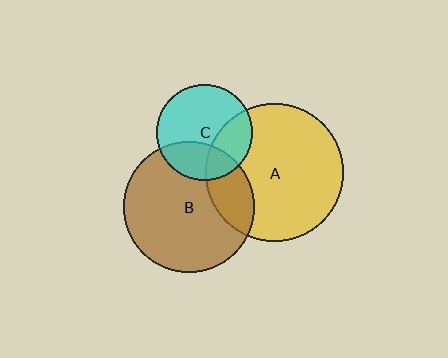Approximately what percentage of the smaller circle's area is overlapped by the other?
Approximately 30%.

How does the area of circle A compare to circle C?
Approximately 2.1 times.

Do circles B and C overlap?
Yes.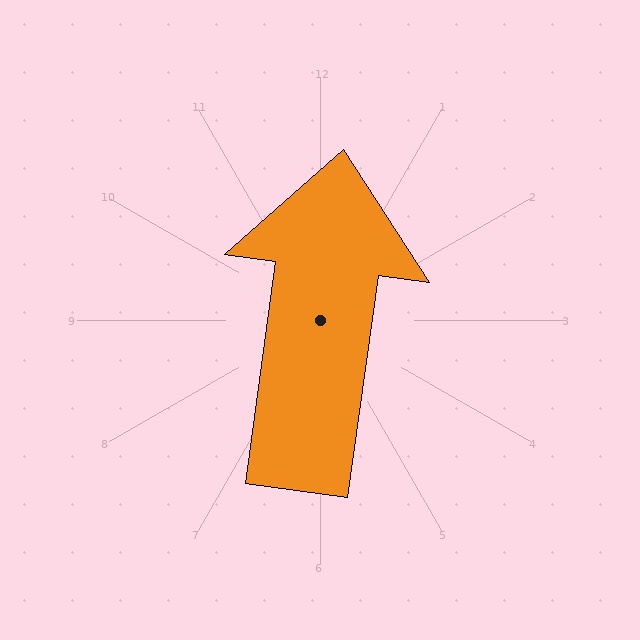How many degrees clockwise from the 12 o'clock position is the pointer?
Approximately 8 degrees.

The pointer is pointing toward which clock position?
Roughly 12 o'clock.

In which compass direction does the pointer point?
North.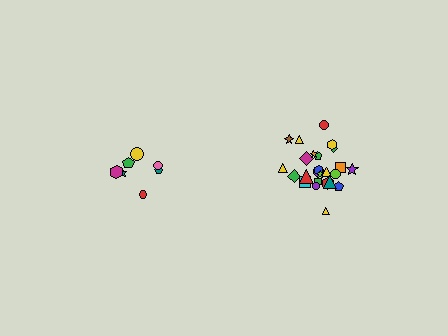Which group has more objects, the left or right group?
The right group.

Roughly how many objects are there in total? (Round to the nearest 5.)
Roughly 30 objects in total.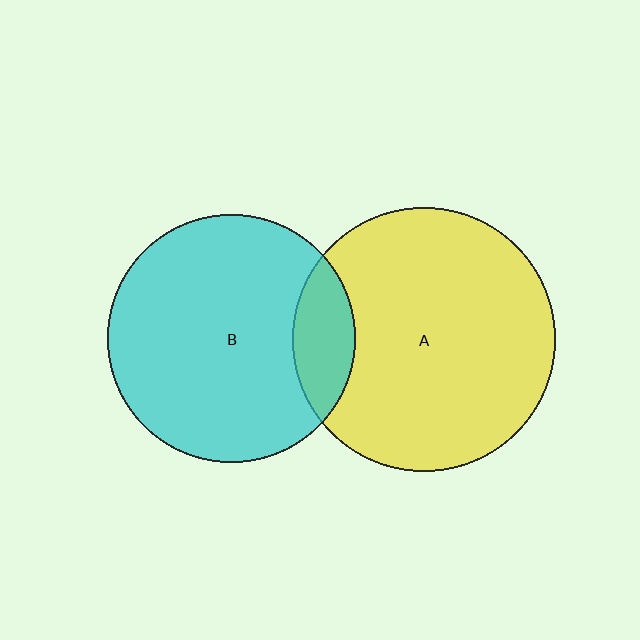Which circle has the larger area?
Circle A (yellow).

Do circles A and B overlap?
Yes.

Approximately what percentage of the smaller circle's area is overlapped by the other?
Approximately 15%.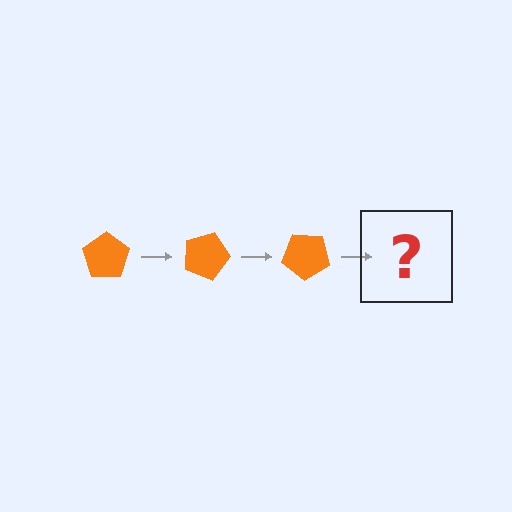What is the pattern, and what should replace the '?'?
The pattern is that the pentagon rotates 20 degrees each step. The '?' should be an orange pentagon rotated 60 degrees.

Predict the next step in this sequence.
The next step is an orange pentagon rotated 60 degrees.